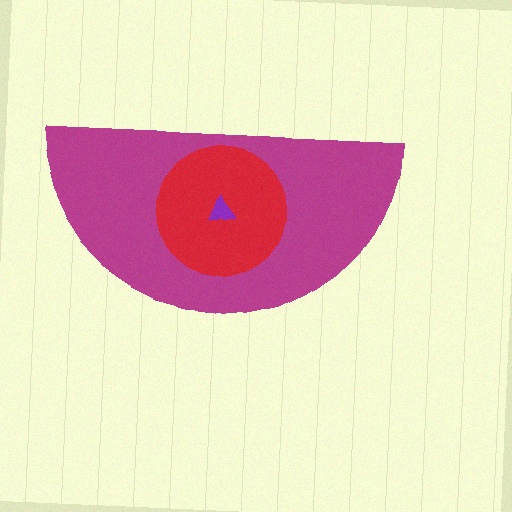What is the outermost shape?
The magenta semicircle.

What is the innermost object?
The purple triangle.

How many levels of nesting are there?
3.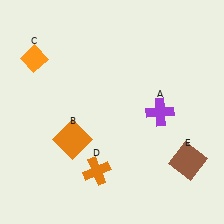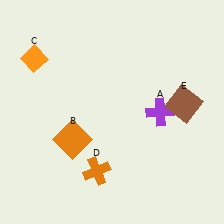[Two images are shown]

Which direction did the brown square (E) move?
The brown square (E) moved up.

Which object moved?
The brown square (E) moved up.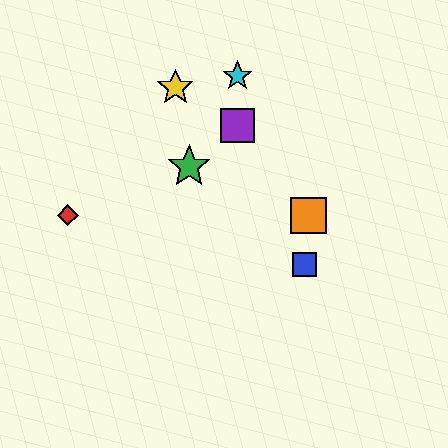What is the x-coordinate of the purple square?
The purple square is at x≈238.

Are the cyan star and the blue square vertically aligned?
No, the cyan star is at x≈238 and the blue square is at x≈305.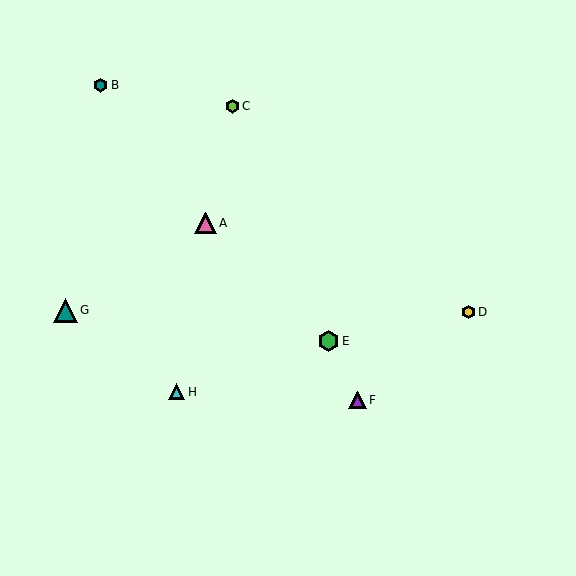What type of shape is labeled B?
Shape B is a teal hexagon.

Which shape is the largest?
The teal triangle (labeled G) is the largest.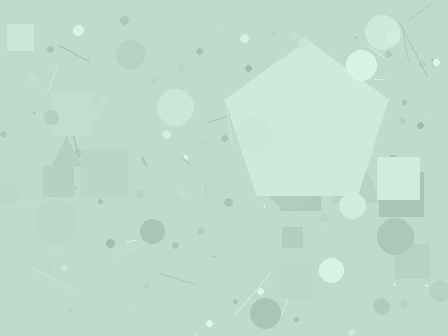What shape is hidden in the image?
A pentagon is hidden in the image.